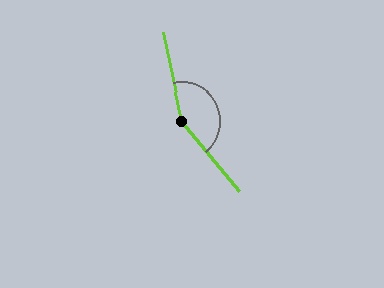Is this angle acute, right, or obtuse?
It is obtuse.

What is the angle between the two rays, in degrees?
Approximately 152 degrees.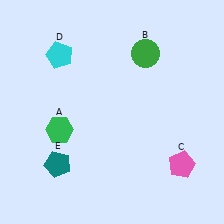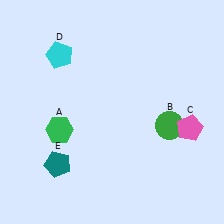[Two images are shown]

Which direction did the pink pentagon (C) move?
The pink pentagon (C) moved up.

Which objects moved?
The objects that moved are: the green circle (B), the pink pentagon (C).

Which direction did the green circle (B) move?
The green circle (B) moved down.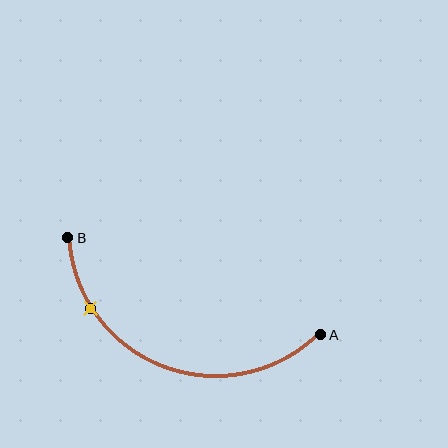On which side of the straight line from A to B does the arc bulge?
The arc bulges below the straight line connecting A and B.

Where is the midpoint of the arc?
The arc midpoint is the point on the curve farthest from the straight line joining A and B. It sits below that line.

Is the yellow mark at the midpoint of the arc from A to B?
No. The yellow mark lies on the arc but is closer to endpoint B. The arc midpoint would be at the point on the curve equidistant along the arc from both A and B.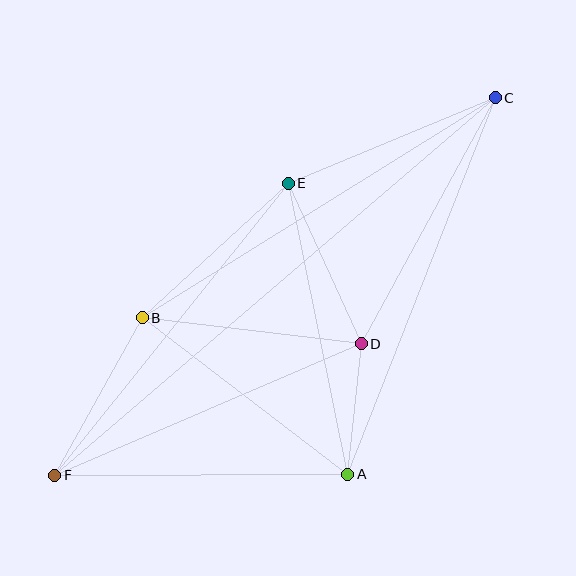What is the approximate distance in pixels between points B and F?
The distance between B and F is approximately 180 pixels.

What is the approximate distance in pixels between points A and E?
The distance between A and E is approximately 297 pixels.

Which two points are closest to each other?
Points A and D are closest to each other.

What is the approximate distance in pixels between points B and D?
The distance between B and D is approximately 221 pixels.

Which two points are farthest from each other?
Points C and F are farthest from each other.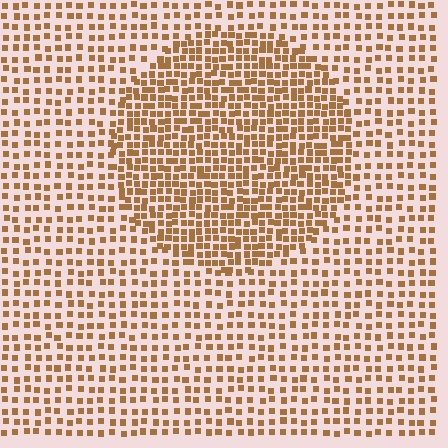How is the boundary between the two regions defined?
The boundary is defined by a change in element density (approximately 1.9x ratio). All elements are the same color, size, and shape.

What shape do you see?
I see a circle.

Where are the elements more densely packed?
The elements are more densely packed inside the circle boundary.